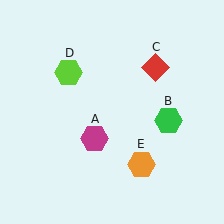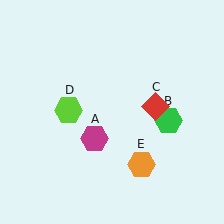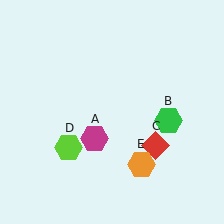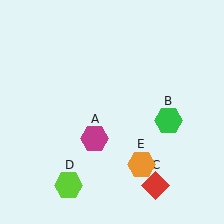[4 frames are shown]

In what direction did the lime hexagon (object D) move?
The lime hexagon (object D) moved down.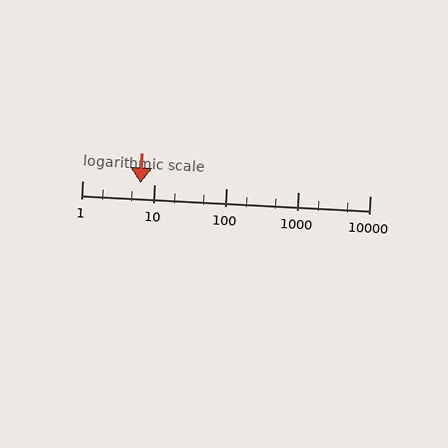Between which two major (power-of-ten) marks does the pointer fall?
The pointer is between 1 and 10.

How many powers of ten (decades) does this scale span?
The scale spans 4 decades, from 1 to 10000.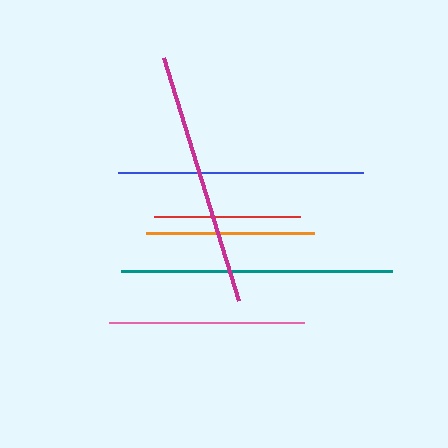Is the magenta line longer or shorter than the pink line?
The magenta line is longer than the pink line.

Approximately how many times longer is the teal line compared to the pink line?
The teal line is approximately 1.4 times the length of the pink line.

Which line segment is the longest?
The teal line is the longest at approximately 270 pixels.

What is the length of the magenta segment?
The magenta segment is approximately 255 pixels long.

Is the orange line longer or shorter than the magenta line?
The magenta line is longer than the orange line.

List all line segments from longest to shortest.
From longest to shortest: teal, magenta, blue, pink, orange, red.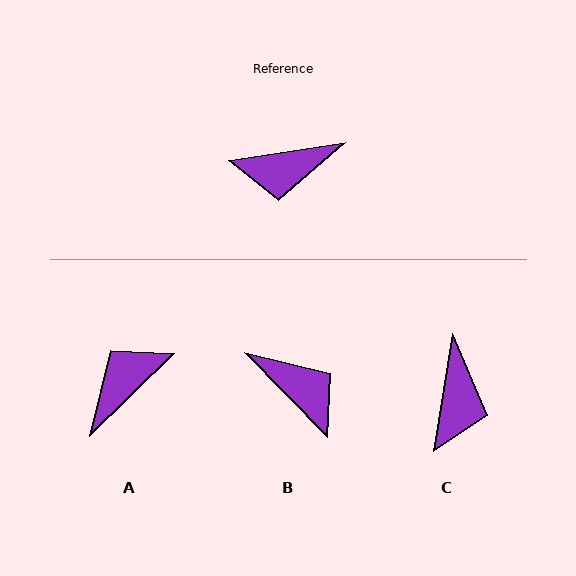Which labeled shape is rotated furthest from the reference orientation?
A, about 144 degrees away.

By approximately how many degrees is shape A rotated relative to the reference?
Approximately 144 degrees clockwise.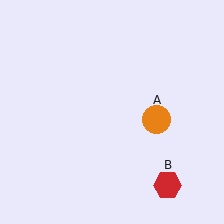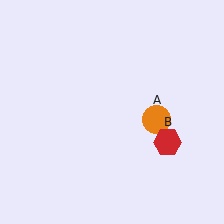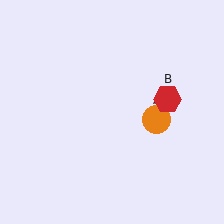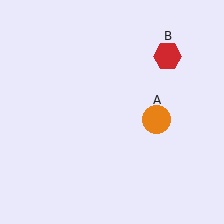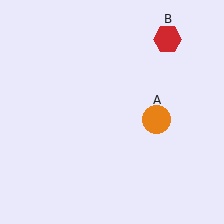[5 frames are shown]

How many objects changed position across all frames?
1 object changed position: red hexagon (object B).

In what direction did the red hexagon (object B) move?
The red hexagon (object B) moved up.